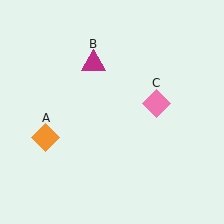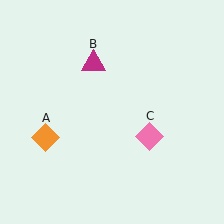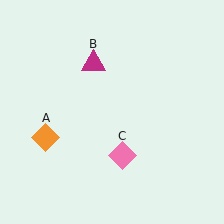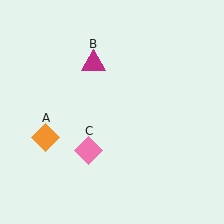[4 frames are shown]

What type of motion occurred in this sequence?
The pink diamond (object C) rotated clockwise around the center of the scene.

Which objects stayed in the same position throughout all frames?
Orange diamond (object A) and magenta triangle (object B) remained stationary.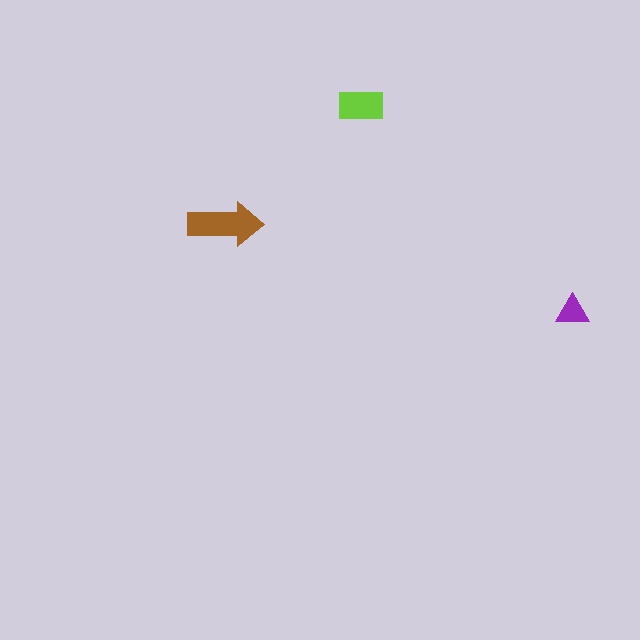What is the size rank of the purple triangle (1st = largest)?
3rd.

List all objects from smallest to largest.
The purple triangle, the lime rectangle, the brown arrow.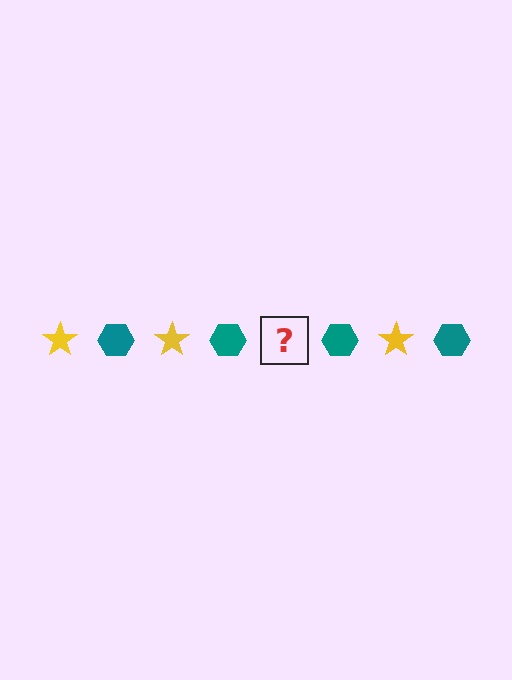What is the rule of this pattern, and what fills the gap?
The rule is that the pattern alternates between yellow star and teal hexagon. The gap should be filled with a yellow star.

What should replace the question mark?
The question mark should be replaced with a yellow star.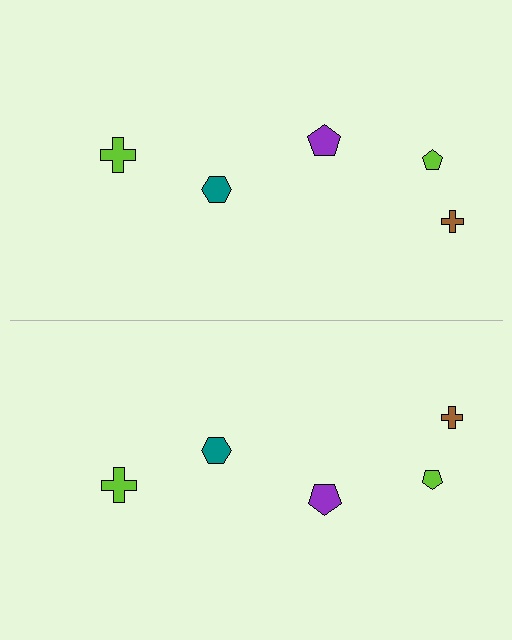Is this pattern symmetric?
Yes, this pattern has bilateral (reflection) symmetry.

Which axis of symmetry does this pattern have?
The pattern has a horizontal axis of symmetry running through the center of the image.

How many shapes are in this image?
There are 10 shapes in this image.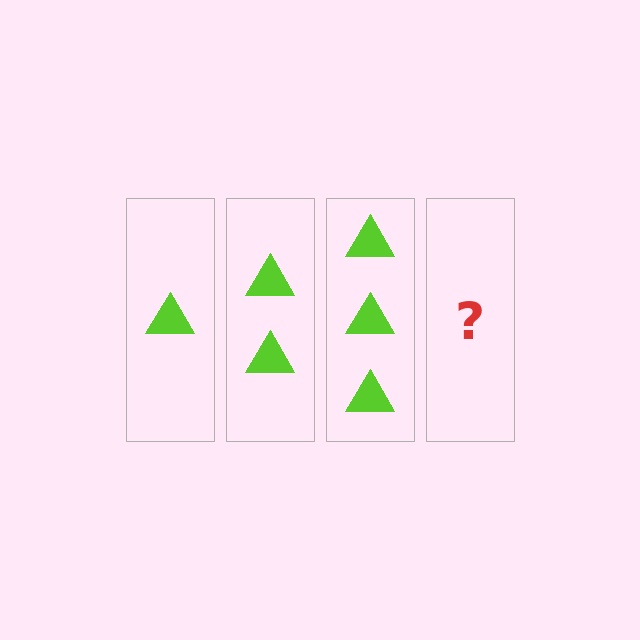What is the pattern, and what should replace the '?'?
The pattern is that each step adds one more triangle. The '?' should be 4 triangles.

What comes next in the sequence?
The next element should be 4 triangles.